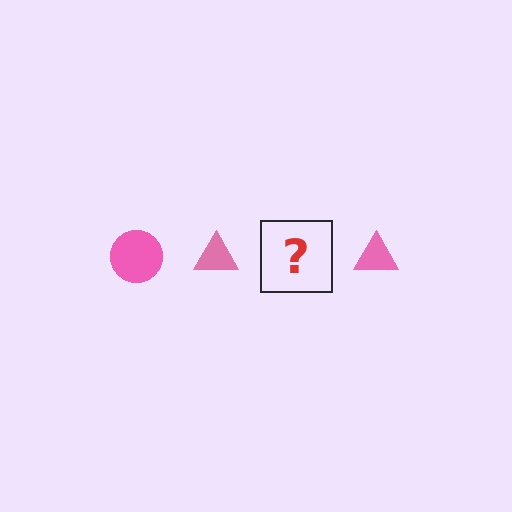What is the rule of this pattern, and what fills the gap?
The rule is that the pattern cycles through circle, triangle shapes in pink. The gap should be filled with a pink circle.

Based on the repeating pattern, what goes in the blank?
The blank should be a pink circle.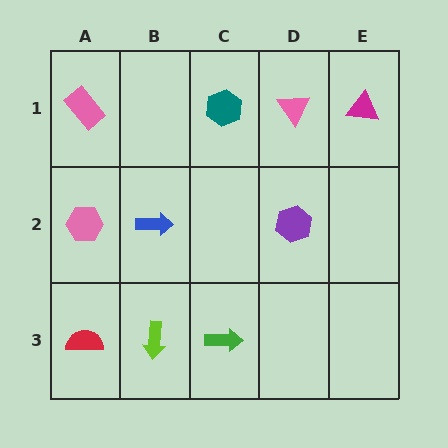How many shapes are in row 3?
3 shapes.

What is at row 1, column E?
A magenta triangle.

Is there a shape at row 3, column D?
No, that cell is empty.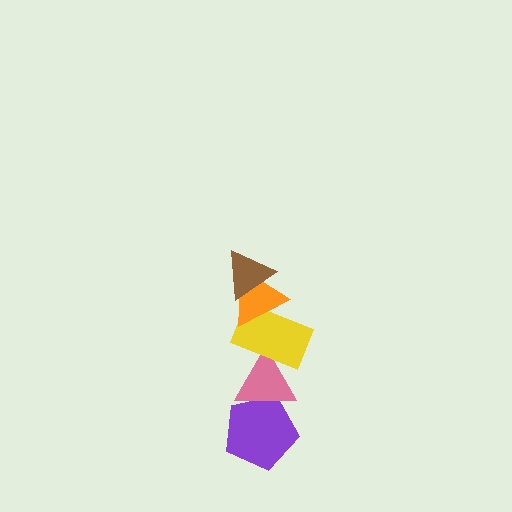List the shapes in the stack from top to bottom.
From top to bottom: the brown triangle, the orange triangle, the yellow rectangle, the pink triangle, the purple pentagon.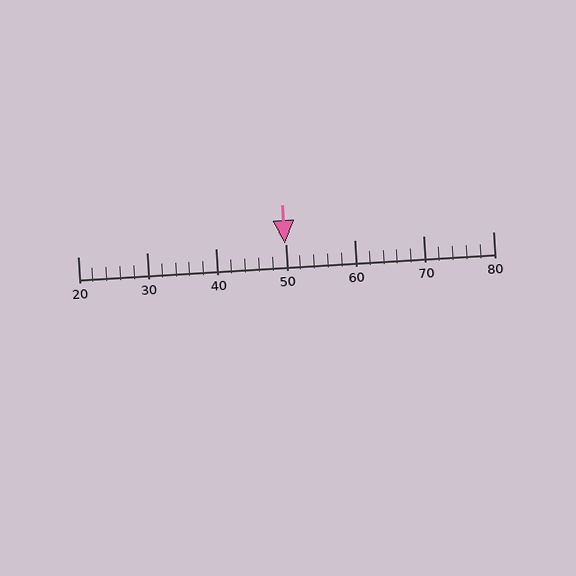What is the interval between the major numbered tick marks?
The major tick marks are spaced 10 units apart.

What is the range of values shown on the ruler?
The ruler shows values from 20 to 80.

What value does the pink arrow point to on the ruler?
The pink arrow points to approximately 50.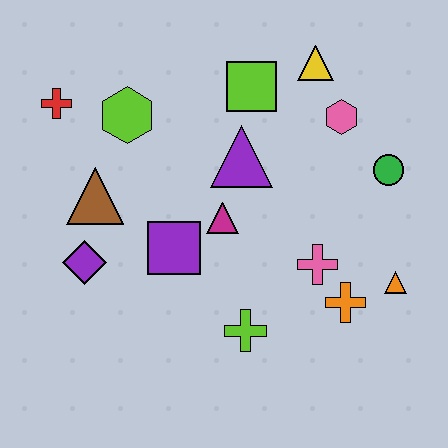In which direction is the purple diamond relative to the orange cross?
The purple diamond is to the left of the orange cross.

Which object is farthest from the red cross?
The orange triangle is farthest from the red cross.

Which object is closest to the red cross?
The lime hexagon is closest to the red cross.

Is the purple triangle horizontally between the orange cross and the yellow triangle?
No